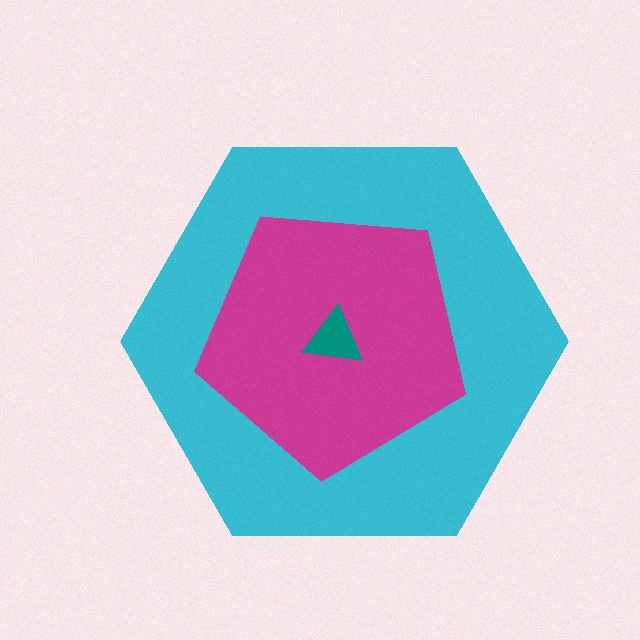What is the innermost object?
The teal triangle.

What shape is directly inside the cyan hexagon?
The magenta pentagon.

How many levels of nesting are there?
3.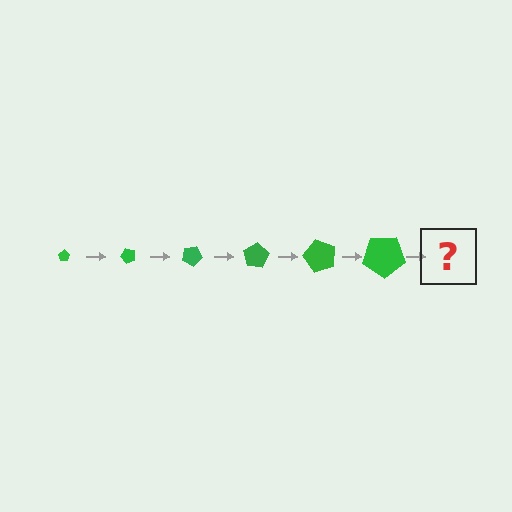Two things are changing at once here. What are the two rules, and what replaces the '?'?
The two rules are that the pentagon grows larger each step and it rotates 50 degrees each step. The '?' should be a pentagon, larger than the previous one and rotated 300 degrees from the start.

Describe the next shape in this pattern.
It should be a pentagon, larger than the previous one and rotated 300 degrees from the start.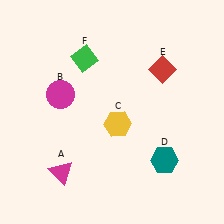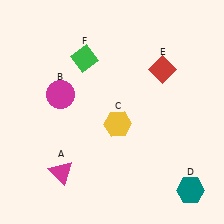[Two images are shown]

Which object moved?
The teal hexagon (D) moved down.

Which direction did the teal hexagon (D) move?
The teal hexagon (D) moved down.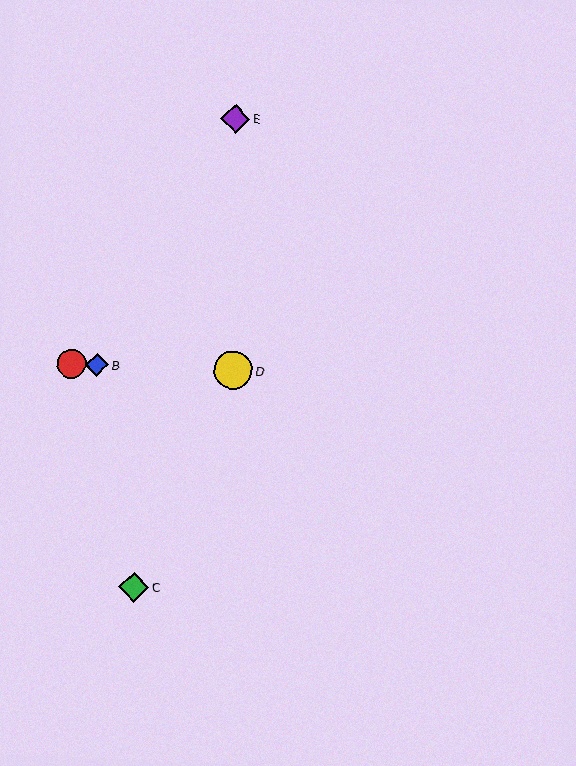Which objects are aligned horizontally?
Objects A, B, D are aligned horizontally.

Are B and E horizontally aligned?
No, B is at y≈365 and E is at y≈119.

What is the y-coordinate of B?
Object B is at y≈365.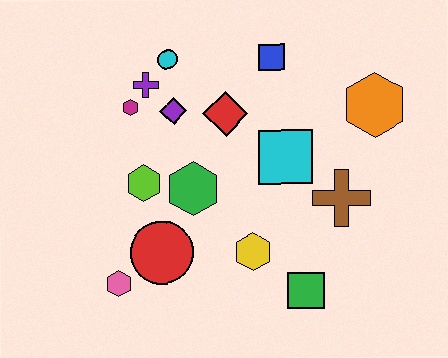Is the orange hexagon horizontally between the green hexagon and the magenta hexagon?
No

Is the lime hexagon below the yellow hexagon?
No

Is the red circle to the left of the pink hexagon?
No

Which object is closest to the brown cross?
The cyan square is closest to the brown cross.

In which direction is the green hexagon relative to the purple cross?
The green hexagon is below the purple cross.